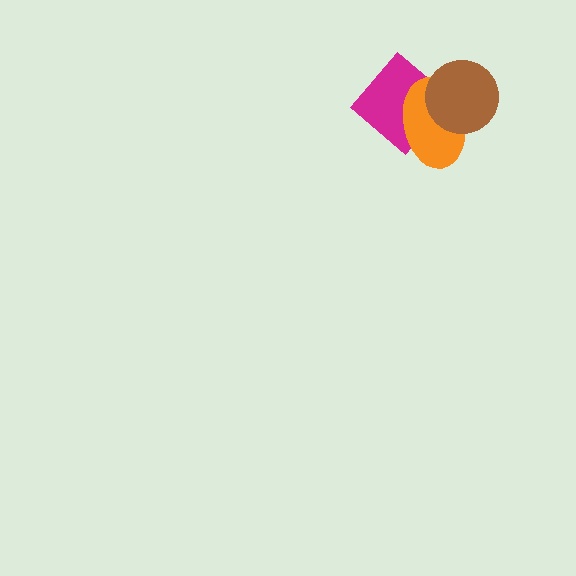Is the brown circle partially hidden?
No, no other shape covers it.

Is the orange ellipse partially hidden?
Yes, it is partially covered by another shape.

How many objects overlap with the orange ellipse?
2 objects overlap with the orange ellipse.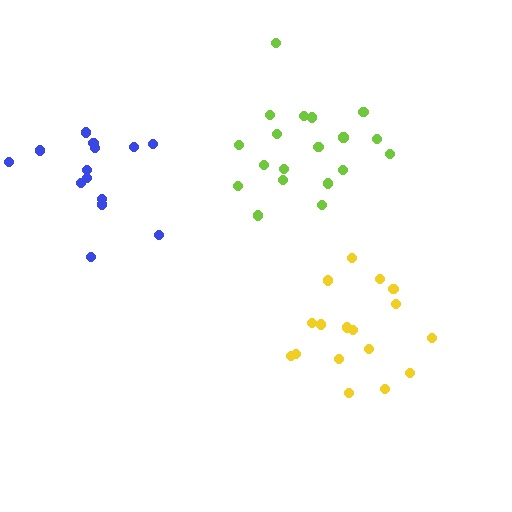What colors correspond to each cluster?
The clusters are colored: lime, yellow, blue.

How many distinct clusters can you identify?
There are 3 distinct clusters.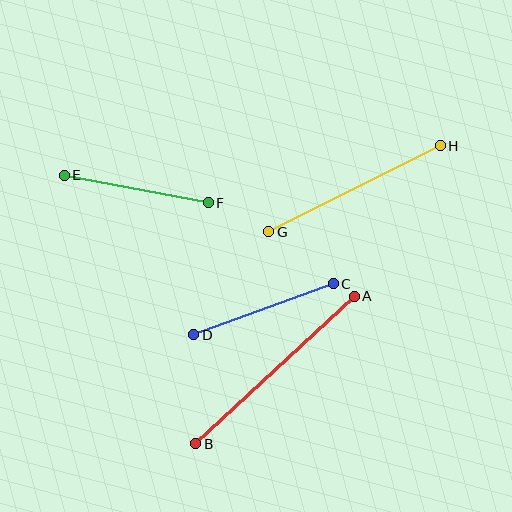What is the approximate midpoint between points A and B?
The midpoint is at approximately (275, 370) pixels.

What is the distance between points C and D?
The distance is approximately 148 pixels.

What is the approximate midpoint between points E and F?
The midpoint is at approximately (136, 189) pixels.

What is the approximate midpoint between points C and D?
The midpoint is at approximately (263, 309) pixels.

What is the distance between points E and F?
The distance is approximately 146 pixels.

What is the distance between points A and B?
The distance is approximately 217 pixels.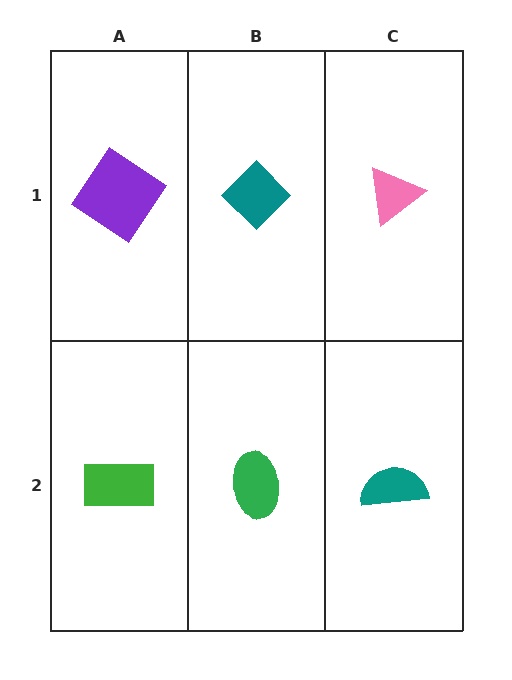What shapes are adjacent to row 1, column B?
A green ellipse (row 2, column B), a purple diamond (row 1, column A), a pink triangle (row 1, column C).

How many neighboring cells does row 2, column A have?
2.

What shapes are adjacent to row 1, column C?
A teal semicircle (row 2, column C), a teal diamond (row 1, column B).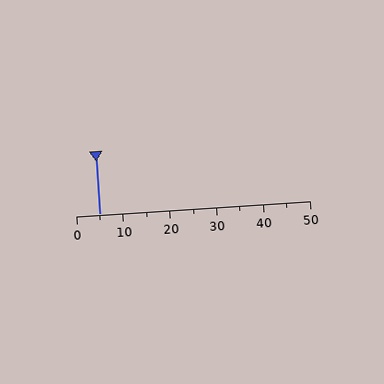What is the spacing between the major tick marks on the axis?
The major ticks are spaced 10 apart.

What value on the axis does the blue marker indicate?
The marker indicates approximately 5.